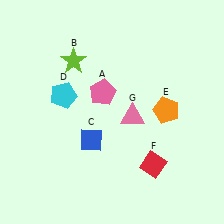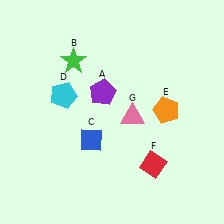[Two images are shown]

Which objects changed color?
A changed from pink to purple. B changed from lime to green.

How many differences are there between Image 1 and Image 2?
There are 2 differences between the two images.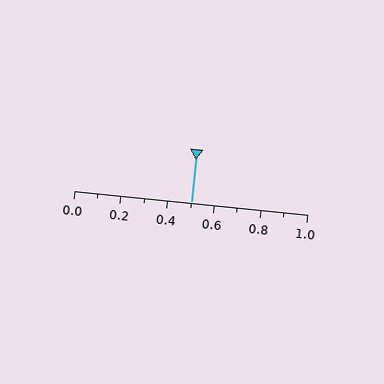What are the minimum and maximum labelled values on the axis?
The axis runs from 0.0 to 1.0.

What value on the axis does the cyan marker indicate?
The marker indicates approximately 0.5.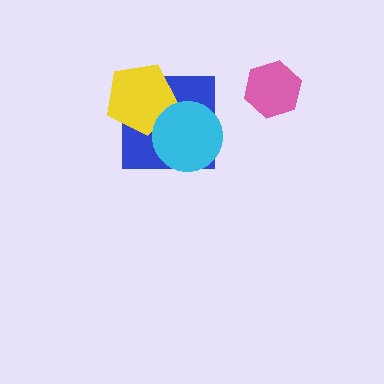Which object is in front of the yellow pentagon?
The cyan circle is in front of the yellow pentagon.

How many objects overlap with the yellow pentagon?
2 objects overlap with the yellow pentagon.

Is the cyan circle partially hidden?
No, no other shape covers it.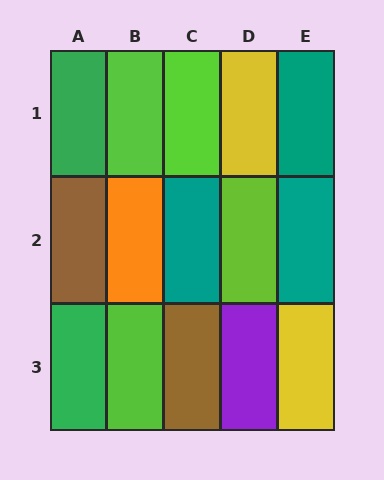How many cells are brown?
2 cells are brown.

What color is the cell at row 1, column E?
Teal.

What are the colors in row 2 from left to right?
Brown, orange, teal, lime, teal.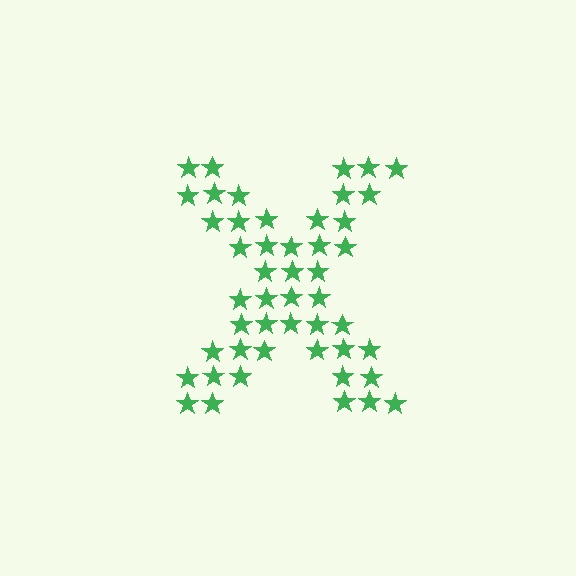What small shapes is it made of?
It is made of small stars.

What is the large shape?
The large shape is the letter X.